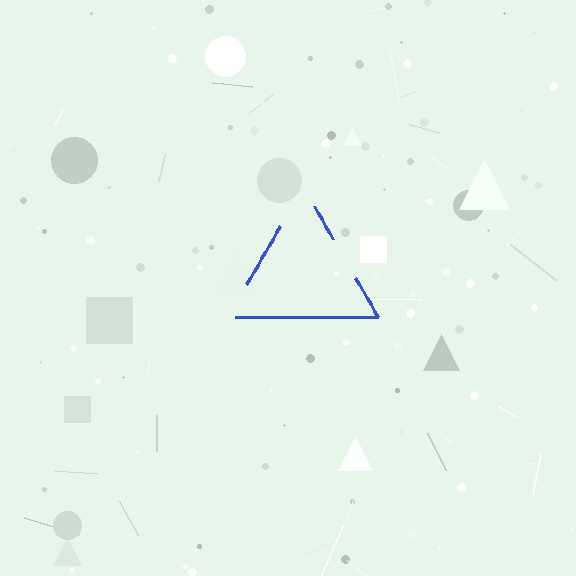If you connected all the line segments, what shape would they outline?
They would outline a triangle.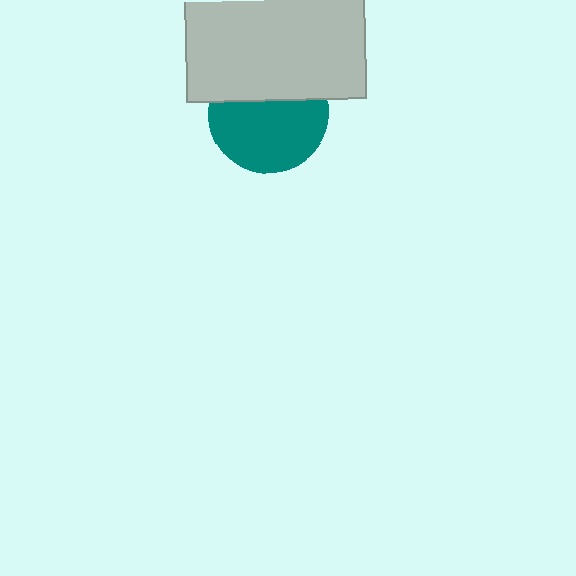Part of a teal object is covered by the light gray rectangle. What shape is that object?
It is a circle.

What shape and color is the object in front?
The object in front is a light gray rectangle.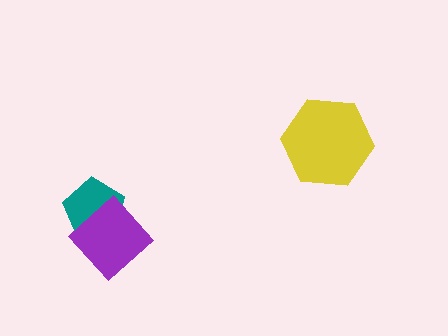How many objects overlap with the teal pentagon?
1 object overlaps with the teal pentagon.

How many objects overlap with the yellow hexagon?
0 objects overlap with the yellow hexagon.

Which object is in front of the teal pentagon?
The purple diamond is in front of the teal pentagon.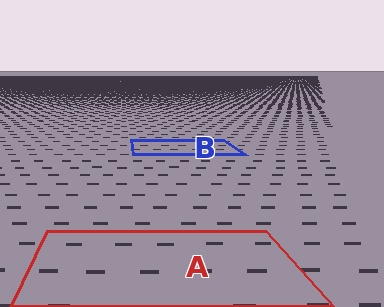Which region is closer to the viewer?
Region A is closer. The texture elements there are larger and more spread out.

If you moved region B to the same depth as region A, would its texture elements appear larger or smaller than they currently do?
They would appear larger. At a closer depth, the same texture elements are projected at a bigger on-screen size.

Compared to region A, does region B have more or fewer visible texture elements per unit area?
Region B has more texture elements per unit area — they are packed more densely because it is farther away.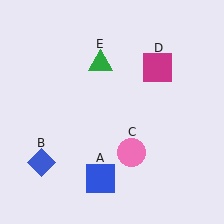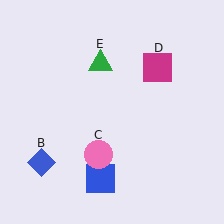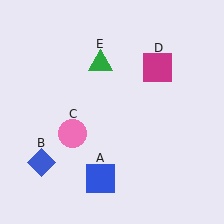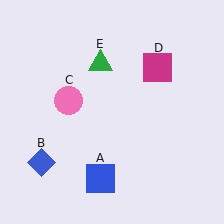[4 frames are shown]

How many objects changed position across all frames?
1 object changed position: pink circle (object C).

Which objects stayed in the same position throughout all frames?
Blue square (object A) and blue diamond (object B) and magenta square (object D) and green triangle (object E) remained stationary.